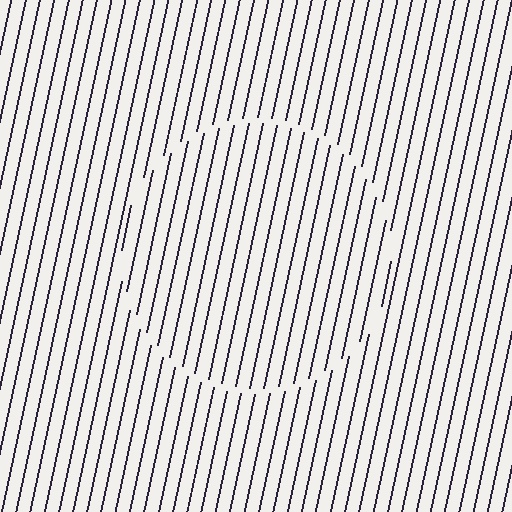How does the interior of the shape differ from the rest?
The interior of the shape contains the same grating, shifted by half a period — the contour is defined by the phase discontinuity where line-ends from the inner and outer gratings abut.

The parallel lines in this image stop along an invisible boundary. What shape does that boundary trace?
An illusory circle. The interior of the shape contains the same grating, shifted by half a period — the contour is defined by the phase discontinuity where line-ends from the inner and outer gratings abut.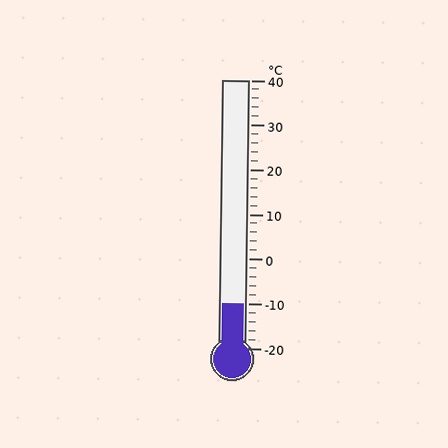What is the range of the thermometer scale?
The thermometer scale ranges from -20°C to 40°C.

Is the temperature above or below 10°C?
The temperature is below 10°C.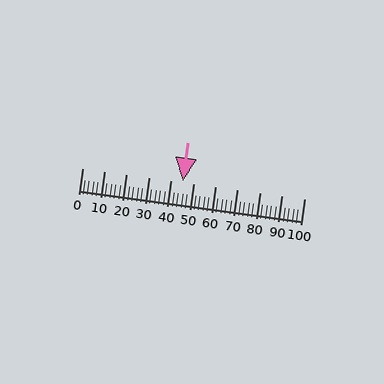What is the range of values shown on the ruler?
The ruler shows values from 0 to 100.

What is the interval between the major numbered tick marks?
The major tick marks are spaced 10 units apart.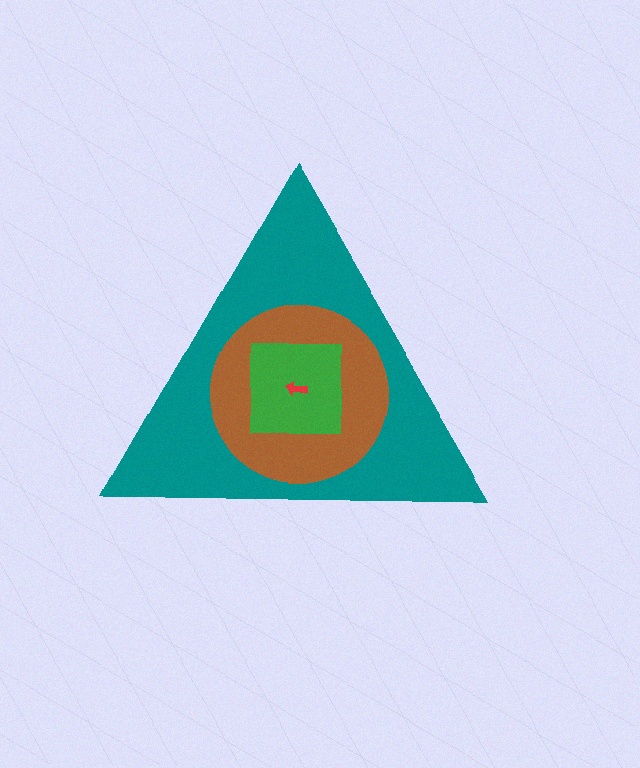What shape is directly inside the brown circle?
The green square.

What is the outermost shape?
The teal triangle.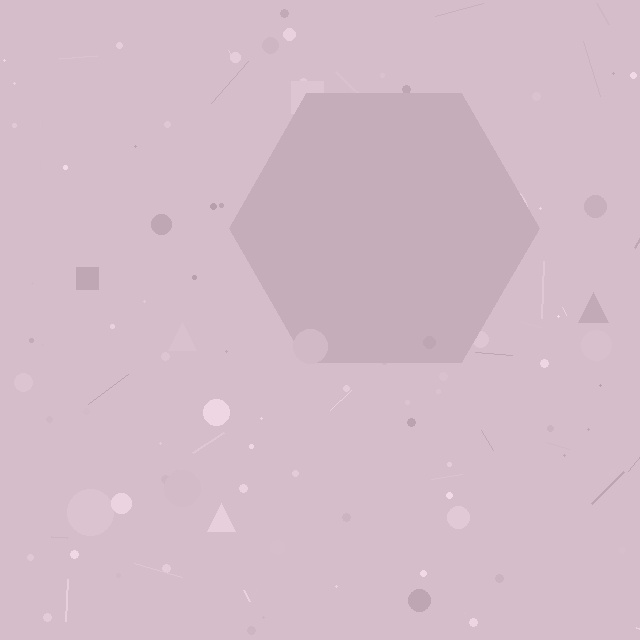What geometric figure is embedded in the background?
A hexagon is embedded in the background.